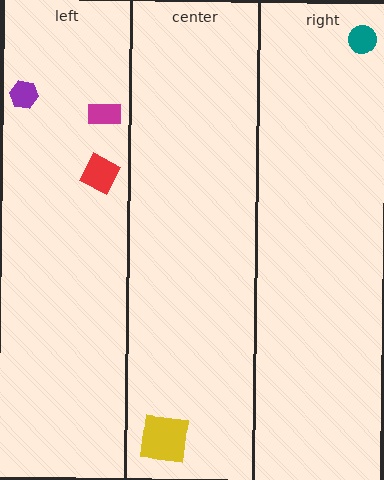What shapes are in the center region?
The yellow square.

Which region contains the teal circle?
The right region.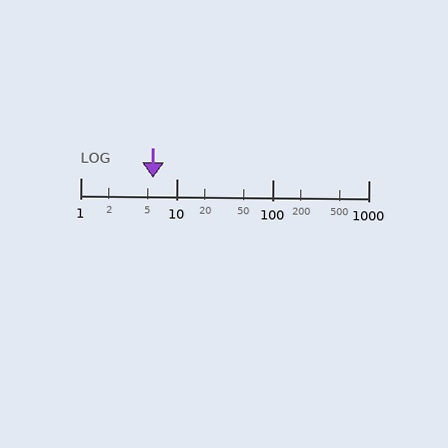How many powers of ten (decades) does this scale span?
The scale spans 3 decades, from 1 to 1000.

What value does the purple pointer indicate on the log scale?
The pointer indicates approximately 5.7.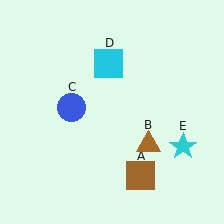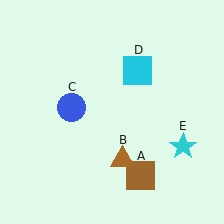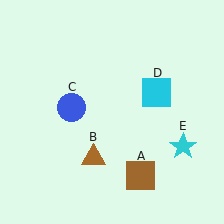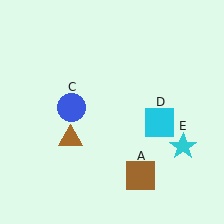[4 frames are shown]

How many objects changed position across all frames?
2 objects changed position: brown triangle (object B), cyan square (object D).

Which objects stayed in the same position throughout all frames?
Brown square (object A) and blue circle (object C) and cyan star (object E) remained stationary.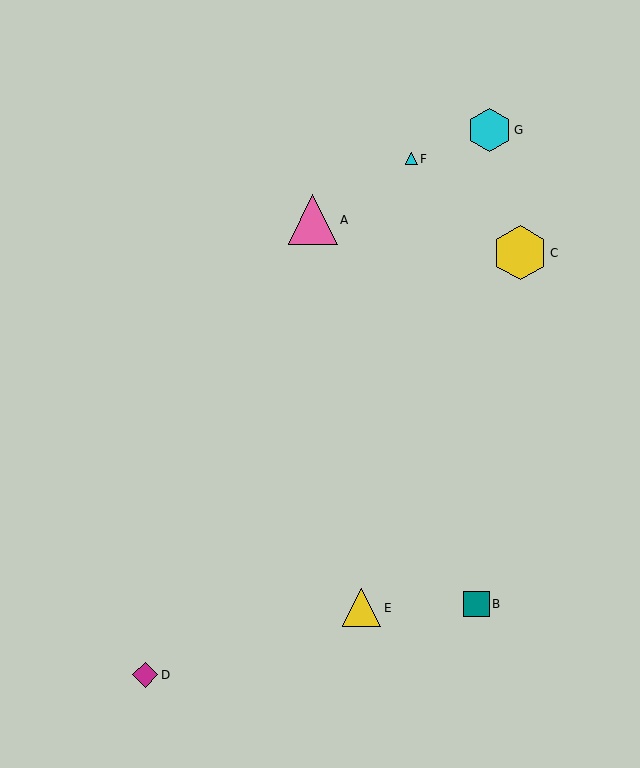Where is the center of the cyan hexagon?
The center of the cyan hexagon is at (490, 130).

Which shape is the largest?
The yellow hexagon (labeled C) is the largest.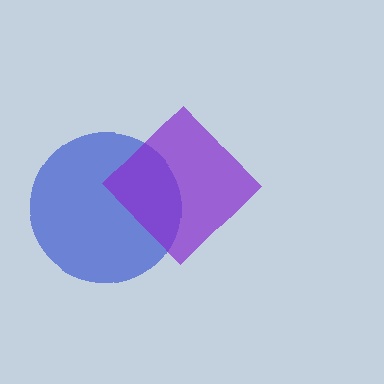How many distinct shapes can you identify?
There are 2 distinct shapes: a blue circle, a purple diamond.